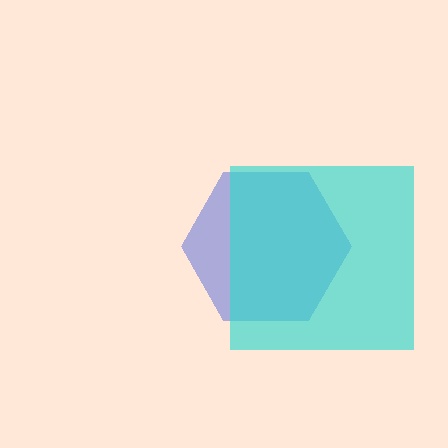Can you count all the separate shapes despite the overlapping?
Yes, there are 2 separate shapes.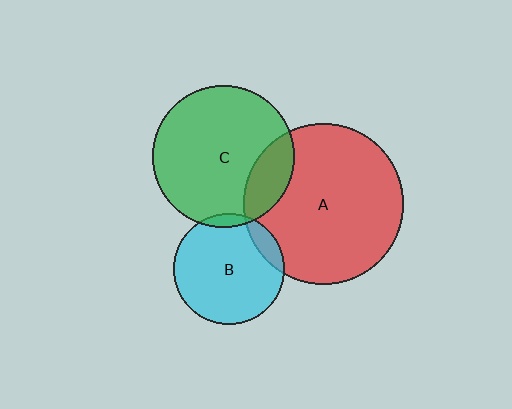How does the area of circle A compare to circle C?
Approximately 1.3 times.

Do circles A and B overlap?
Yes.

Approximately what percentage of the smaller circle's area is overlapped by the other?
Approximately 10%.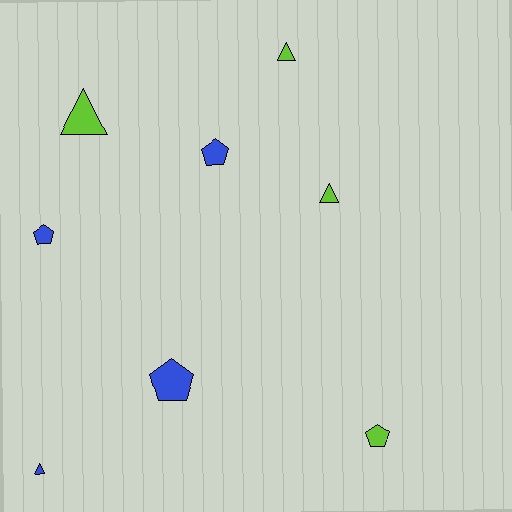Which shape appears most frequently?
Pentagon, with 4 objects.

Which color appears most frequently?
Lime, with 4 objects.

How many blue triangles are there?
There is 1 blue triangle.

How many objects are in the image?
There are 8 objects.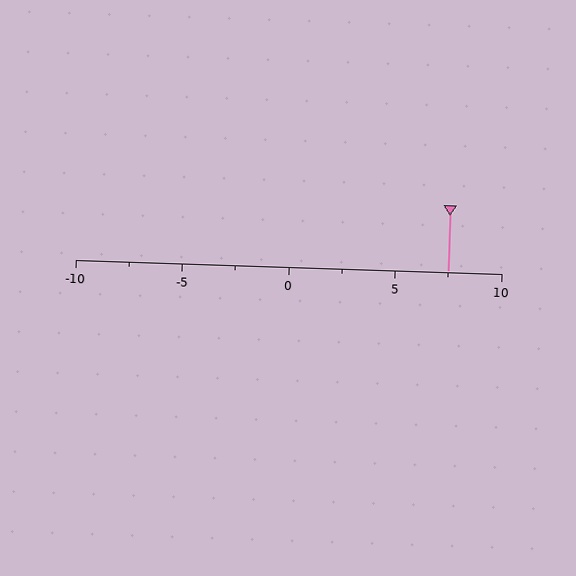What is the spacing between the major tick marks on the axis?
The major ticks are spaced 5 apart.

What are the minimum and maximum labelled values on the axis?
The axis runs from -10 to 10.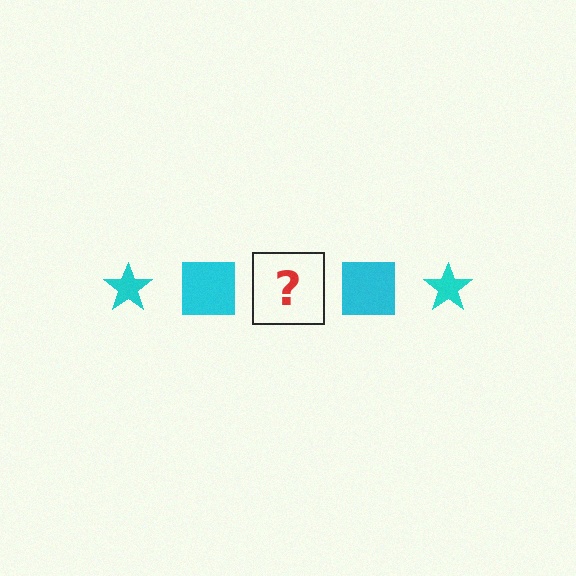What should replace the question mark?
The question mark should be replaced with a cyan star.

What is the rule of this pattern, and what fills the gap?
The rule is that the pattern cycles through star, square shapes in cyan. The gap should be filled with a cyan star.